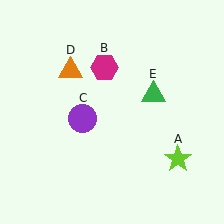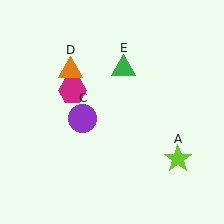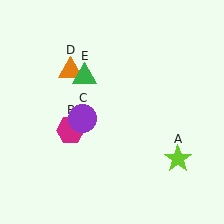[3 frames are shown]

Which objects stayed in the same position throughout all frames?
Lime star (object A) and purple circle (object C) and orange triangle (object D) remained stationary.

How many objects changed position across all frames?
2 objects changed position: magenta hexagon (object B), green triangle (object E).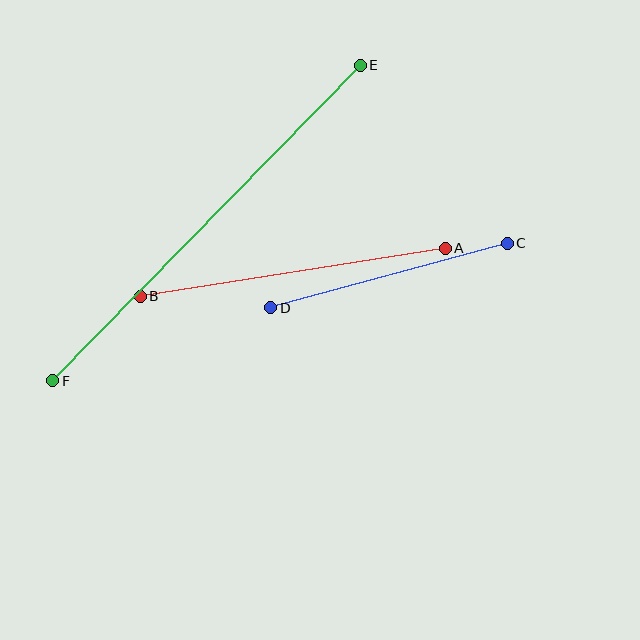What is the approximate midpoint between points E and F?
The midpoint is at approximately (206, 223) pixels.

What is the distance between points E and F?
The distance is approximately 441 pixels.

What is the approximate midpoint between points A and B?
The midpoint is at approximately (293, 272) pixels.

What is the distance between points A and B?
The distance is approximately 309 pixels.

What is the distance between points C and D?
The distance is approximately 245 pixels.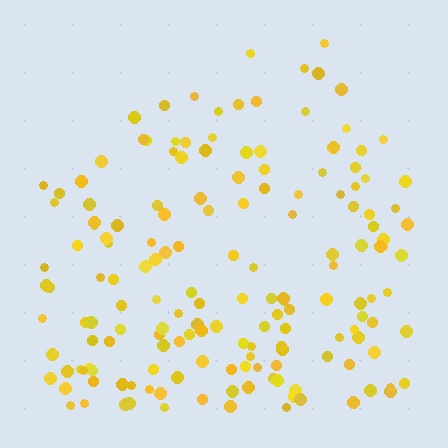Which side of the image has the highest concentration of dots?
The bottom.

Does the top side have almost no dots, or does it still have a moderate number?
Still a moderate number, just noticeably fewer than the bottom.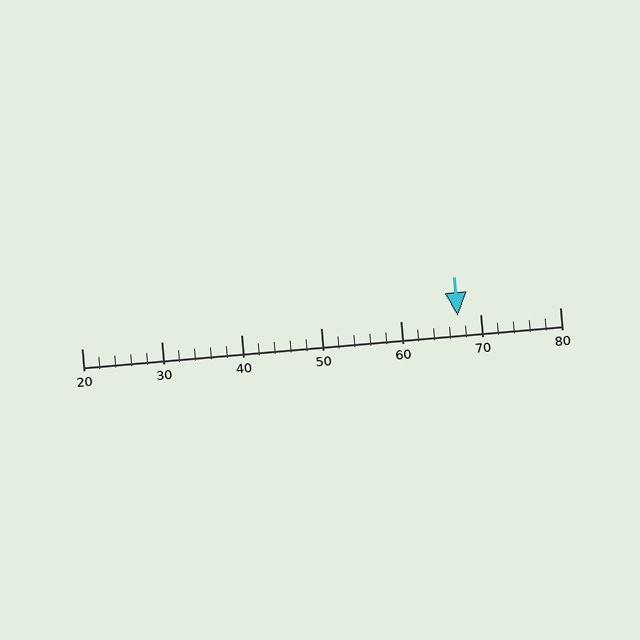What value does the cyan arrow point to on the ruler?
The cyan arrow points to approximately 67.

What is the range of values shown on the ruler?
The ruler shows values from 20 to 80.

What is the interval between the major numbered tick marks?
The major tick marks are spaced 10 units apart.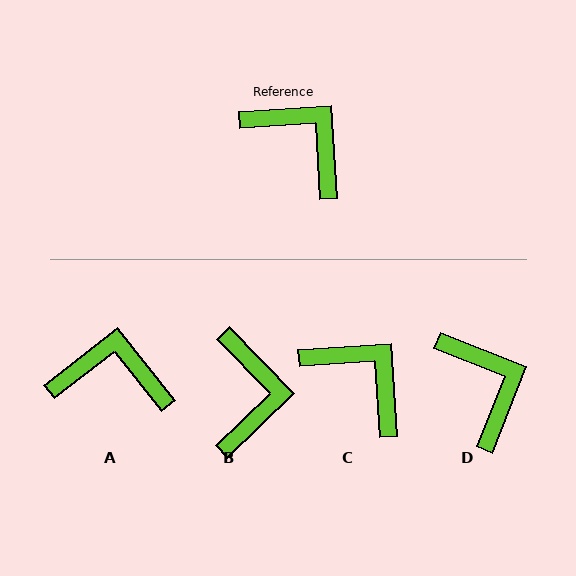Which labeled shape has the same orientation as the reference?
C.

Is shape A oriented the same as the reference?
No, it is off by about 35 degrees.